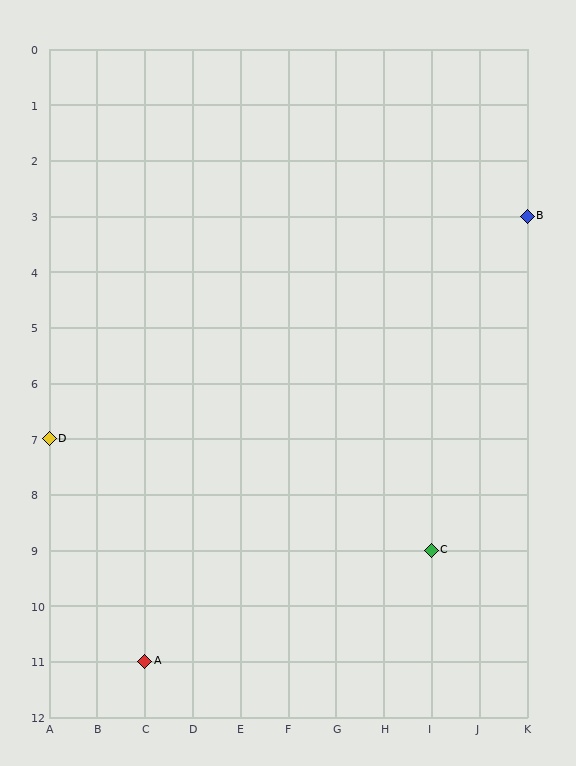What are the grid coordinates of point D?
Point D is at grid coordinates (A, 7).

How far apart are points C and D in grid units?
Points C and D are 8 columns and 2 rows apart (about 8.2 grid units diagonally).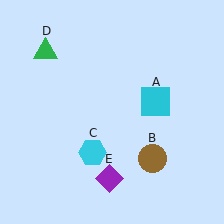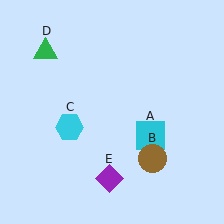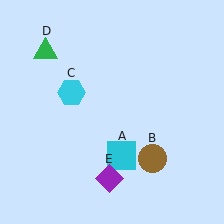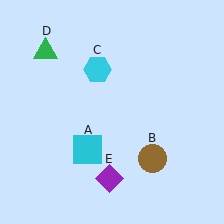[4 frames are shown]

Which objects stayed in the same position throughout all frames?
Brown circle (object B) and green triangle (object D) and purple diamond (object E) remained stationary.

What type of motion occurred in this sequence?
The cyan square (object A), cyan hexagon (object C) rotated clockwise around the center of the scene.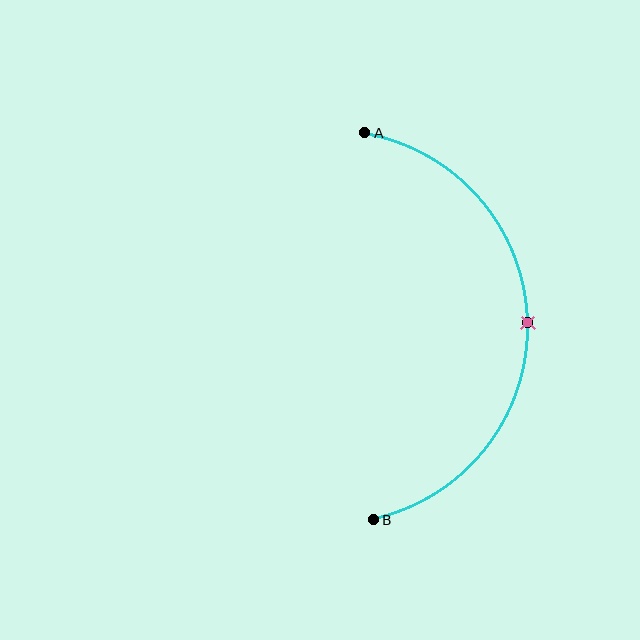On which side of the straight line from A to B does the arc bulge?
The arc bulges to the right of the straight line connecting A and B.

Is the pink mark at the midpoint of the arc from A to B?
Yes. The pink mark lies on the arc at equal arc-length from both A and B — it is the arc midpoint.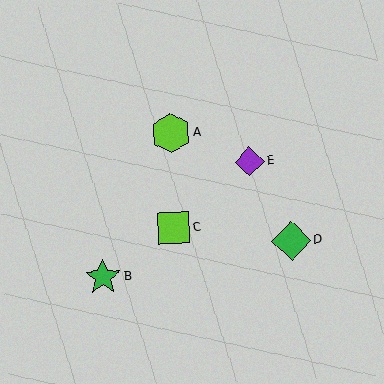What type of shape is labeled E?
Shape E is a purple diamond.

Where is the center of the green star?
The center of the green star is at (103, 277).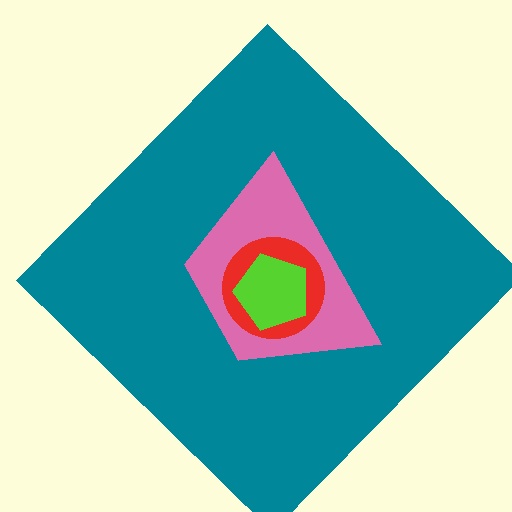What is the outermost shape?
The teal diamond.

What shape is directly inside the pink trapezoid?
The red circle.